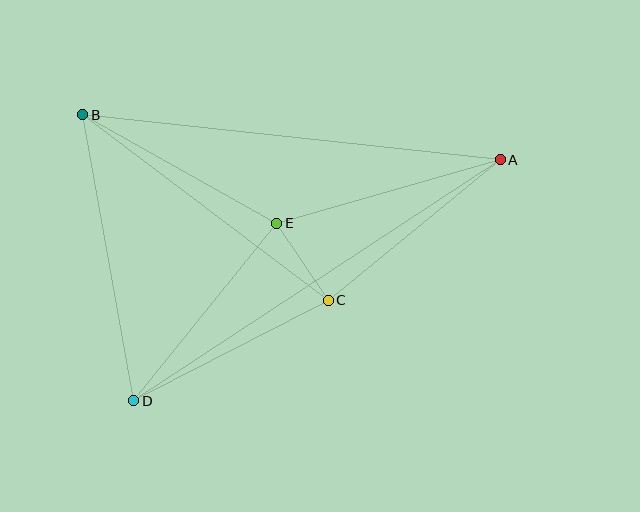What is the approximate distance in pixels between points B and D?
The distance between B and D is approximately 290 pixels.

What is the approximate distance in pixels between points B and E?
The distance between B and E is approximately 222 pixels.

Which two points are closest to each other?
Points C and E are closest to each other.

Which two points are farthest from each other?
Points A and D are farthest from each other.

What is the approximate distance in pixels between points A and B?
The distance between A and B is approximately 420 pixels.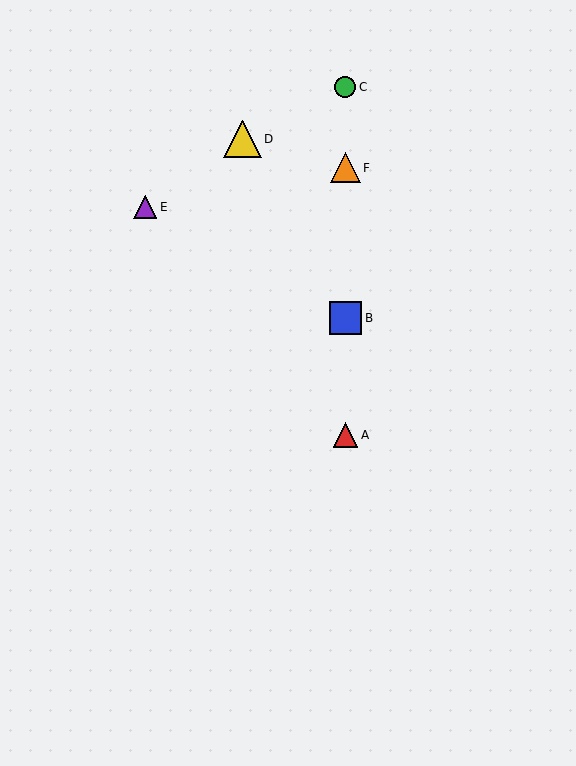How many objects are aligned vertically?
4 objects (A, B, C, F) are aligned vertically.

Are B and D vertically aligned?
No, B is at x≈345 and D is at x≈242.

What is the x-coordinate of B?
Object B is at x≈345.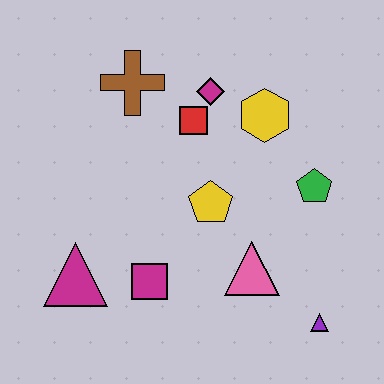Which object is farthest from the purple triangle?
The brown cross is farthest from the purple triangle.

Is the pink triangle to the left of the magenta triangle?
No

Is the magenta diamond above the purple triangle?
Yes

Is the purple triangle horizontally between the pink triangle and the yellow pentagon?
No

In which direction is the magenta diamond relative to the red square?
The magenta diamond is above the red square.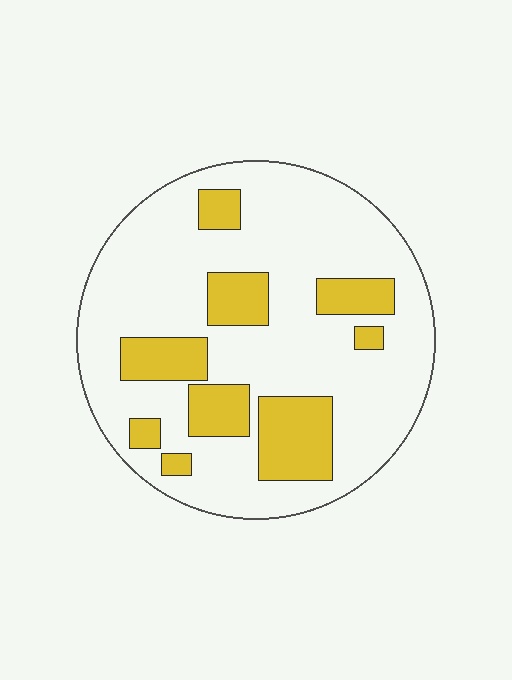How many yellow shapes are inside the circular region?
9.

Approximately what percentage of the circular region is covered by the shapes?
Approximately 25%.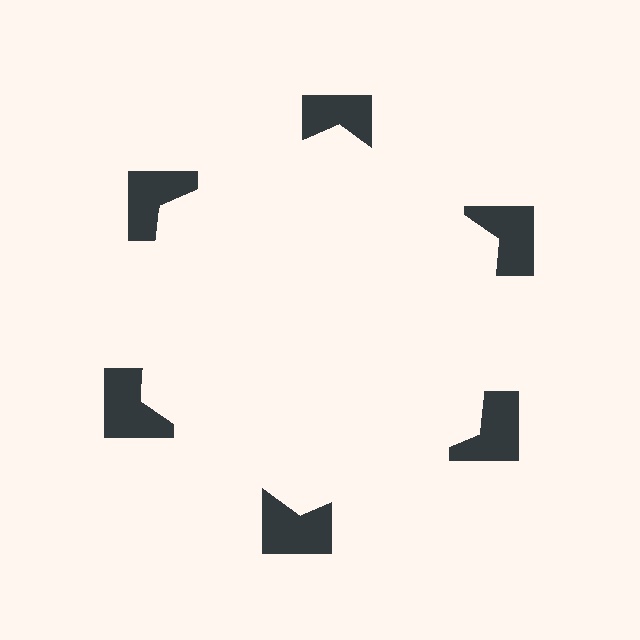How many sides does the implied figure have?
6 sides.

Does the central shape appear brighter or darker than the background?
It typically appears slightly brighter than the background, even though no actual brightness change is drawn.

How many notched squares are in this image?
There are 6 — one at each vertex of the illusory hexagon.